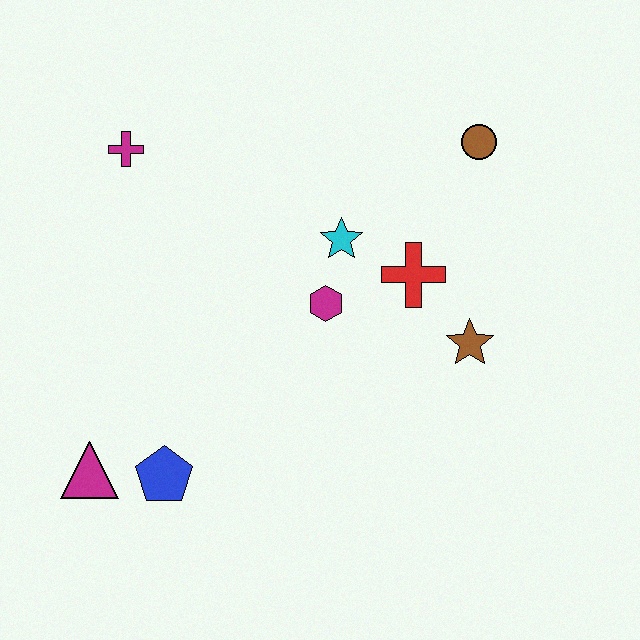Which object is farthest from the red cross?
The magenta triangle is farthest from the red cross.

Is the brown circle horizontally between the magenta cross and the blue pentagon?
No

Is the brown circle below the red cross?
No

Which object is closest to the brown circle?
The red cross is closest to the brown circle.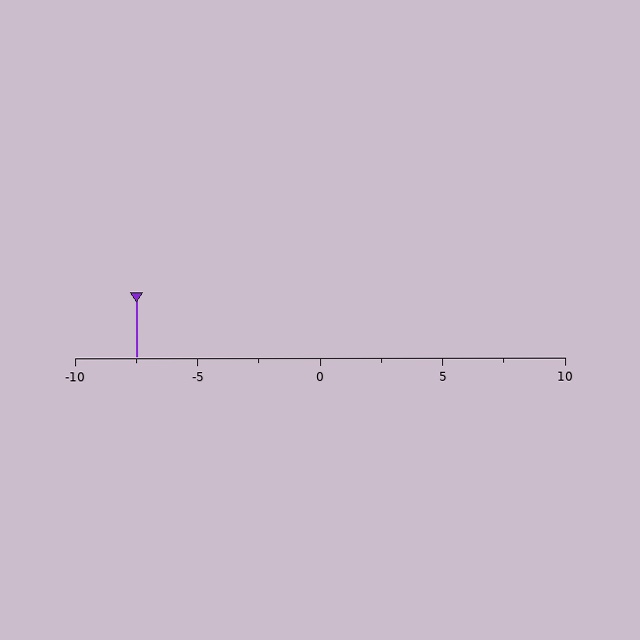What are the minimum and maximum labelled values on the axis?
The axis runs from -10 to 10.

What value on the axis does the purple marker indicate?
The marker indicates approximately -7.5.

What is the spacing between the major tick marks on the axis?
The major ticks are spaced 5 apart.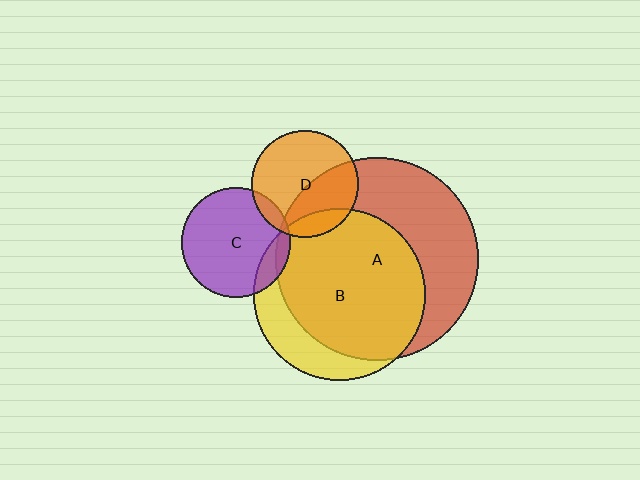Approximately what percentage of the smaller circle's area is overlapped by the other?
Approximately 10%.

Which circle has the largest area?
Circle A (red).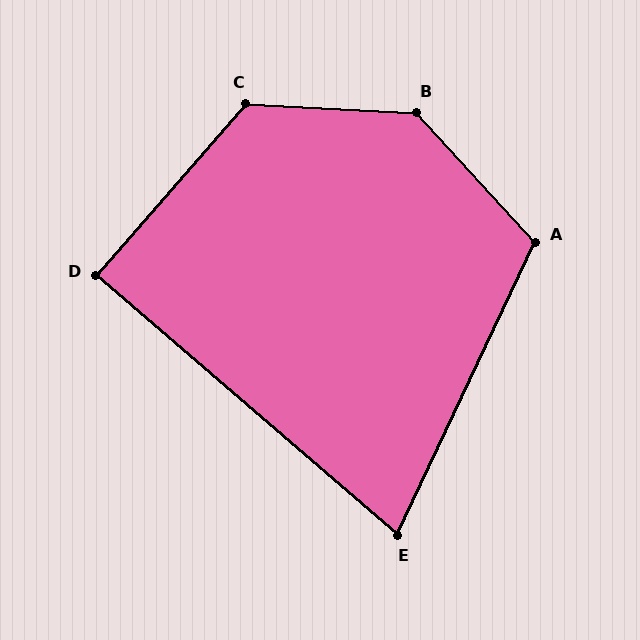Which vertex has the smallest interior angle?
E, at approximately 75 degrees.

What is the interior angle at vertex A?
Approximately 112 degrees (obtuse).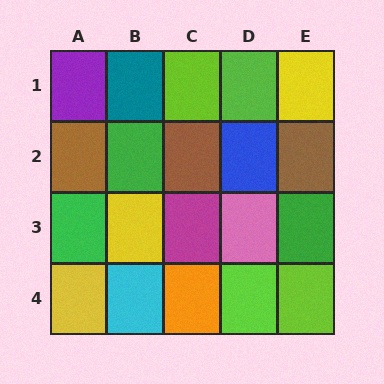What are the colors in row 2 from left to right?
Brown, green, brown, blue, brown.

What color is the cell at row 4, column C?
Orange.